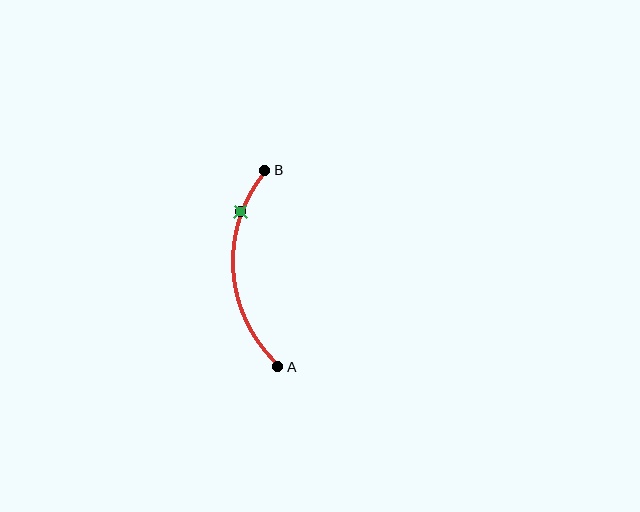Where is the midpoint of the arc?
The arc midpoint is the point on the curve farthest from the straight line joining A and B. It sits to the left of that line.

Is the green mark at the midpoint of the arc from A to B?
No. The green mark lies on the arc but is closer to endpoint B. The arc midpoint would be at the point on the curve equidistant along the arc from both A and B.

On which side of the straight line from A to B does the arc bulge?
The arc bulges to the left of the straight line connecting A and B.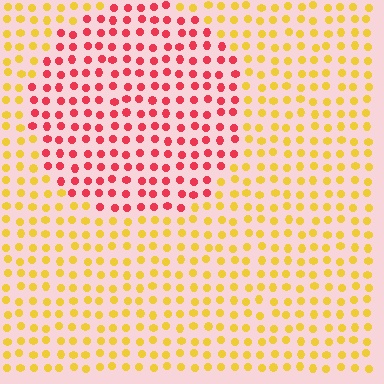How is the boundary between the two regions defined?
The boundary is defined purely by a slight shift in hue (about 59 degrees). Spacing, size, and orientation are identical on both sides.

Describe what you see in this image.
The image is filled with small yellow elements in a uniform arrangement. A circle-shaped region is visible where the elements are tinted to a slightly different hue, forming a subtle color boundary.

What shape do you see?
I see a circle.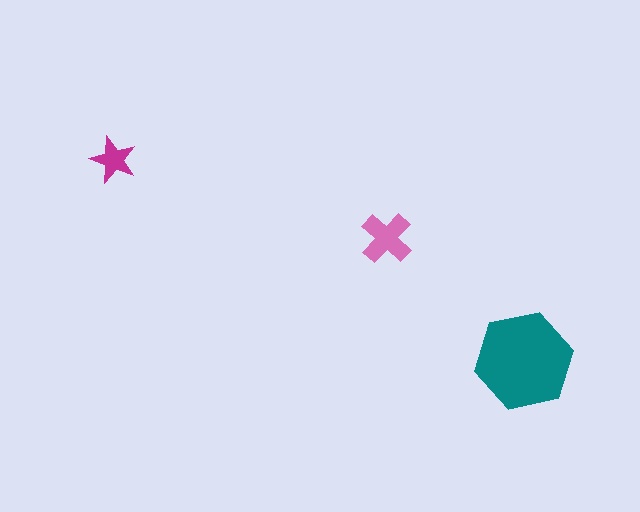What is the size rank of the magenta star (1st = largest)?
3rd.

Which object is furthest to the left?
The magenta star is leftmost.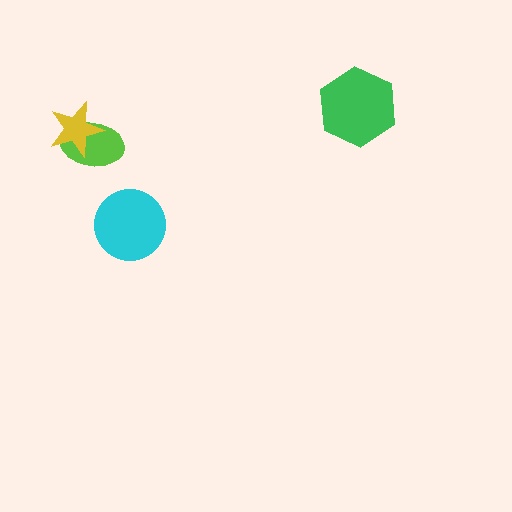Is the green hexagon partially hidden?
No, no other shape covers it.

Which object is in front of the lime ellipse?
The yellow star is in front of the lime ellipse.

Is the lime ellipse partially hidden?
Yes, it is partially covered by another shape.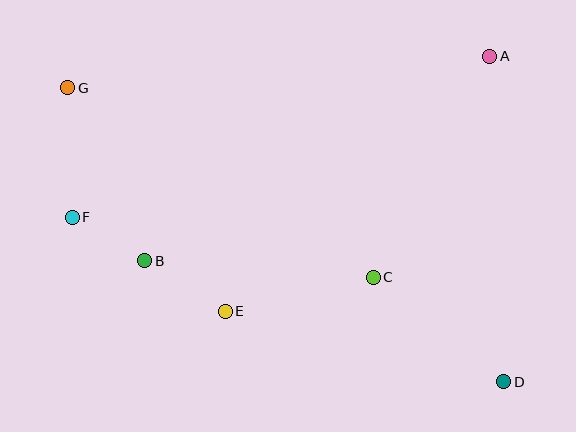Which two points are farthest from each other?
Points D and G are farthest from each other.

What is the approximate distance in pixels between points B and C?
The distance between B and C is approximately 229 pixels.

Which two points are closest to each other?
Points B and F are closest to each other.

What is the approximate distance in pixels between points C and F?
The distance between C and F is approximately 307 pixels.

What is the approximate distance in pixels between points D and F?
The distance between D and F is approximately 462 pixels.